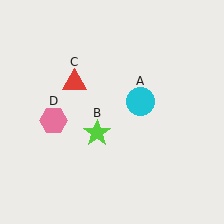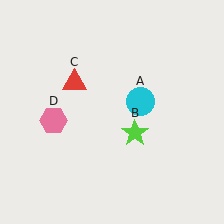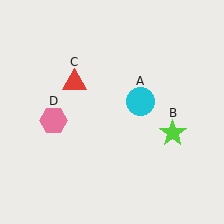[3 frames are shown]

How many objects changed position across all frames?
1 object changed position: lime star (object B).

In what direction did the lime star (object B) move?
The lime star (object B) moved right.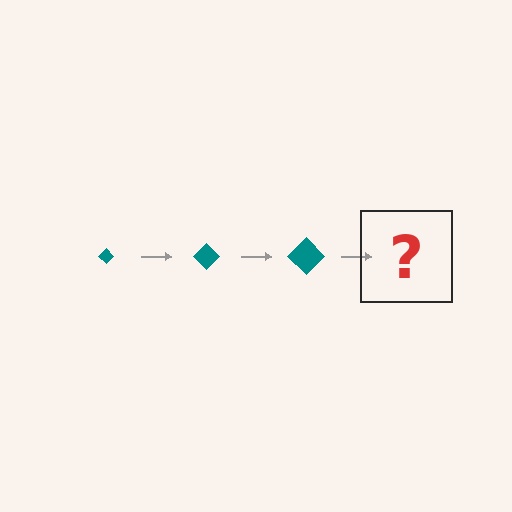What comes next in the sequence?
The next element should be a teal diamond, larger than the previous one.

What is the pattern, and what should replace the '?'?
The pattern is that the diamond gets progressively larger each step. The '?' should be a teal diamond, larger than the previous one.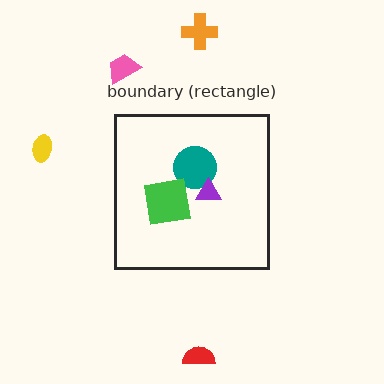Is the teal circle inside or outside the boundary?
Inside.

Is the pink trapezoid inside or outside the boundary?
Outside.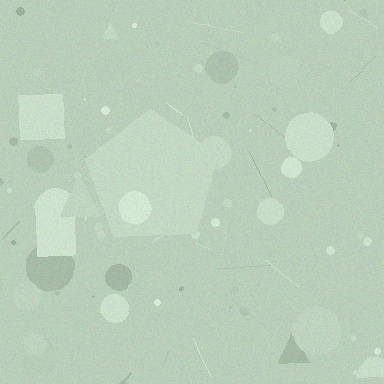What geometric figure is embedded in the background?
A pentagon is embedded in the background.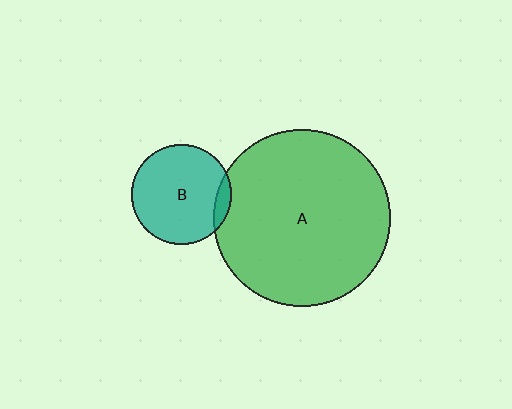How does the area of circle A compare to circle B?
Approximately 3.1 times.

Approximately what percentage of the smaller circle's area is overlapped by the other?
Approximately 10%.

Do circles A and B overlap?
Yes.